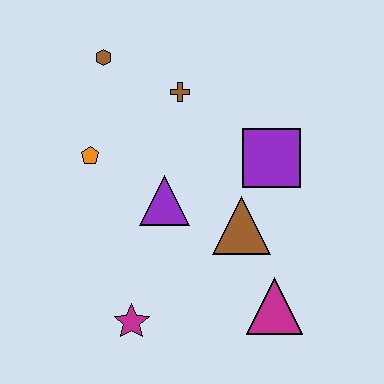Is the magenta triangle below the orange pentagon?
Yes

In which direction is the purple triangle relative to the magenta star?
The purple triangle is above the magenta star.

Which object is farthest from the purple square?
The magenta star is farthest from the purple square.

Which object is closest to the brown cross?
The brown hexagon is closest to the brown cross.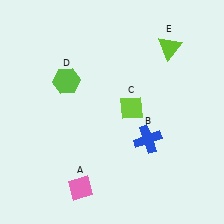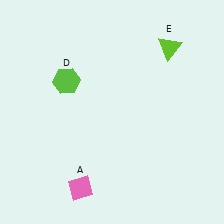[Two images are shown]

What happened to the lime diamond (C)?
The lime diamond (C) was removed in Image 2. It was in the top-right area of Image 1.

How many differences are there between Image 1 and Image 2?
There are 2 differences between the two images.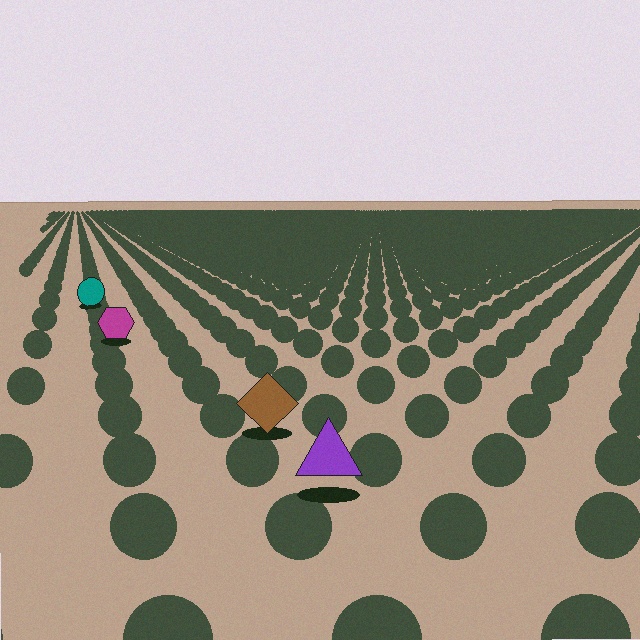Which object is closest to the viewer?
The purple triangle is closest. The texture marks near it are larger and more spread out.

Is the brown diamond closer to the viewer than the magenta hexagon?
Yes. The brown diamond is closer — you can tell from the texture gradient: the ground texture is coarser near it.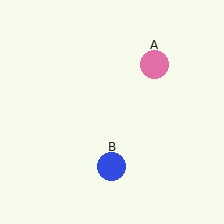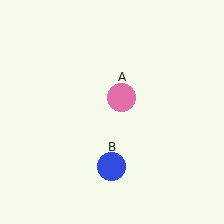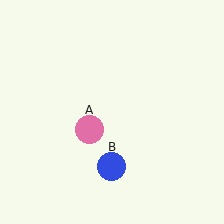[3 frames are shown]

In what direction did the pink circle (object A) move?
The pink circle (object A) moved down and to the left.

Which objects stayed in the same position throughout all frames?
Blue circle (object B) remained stationary.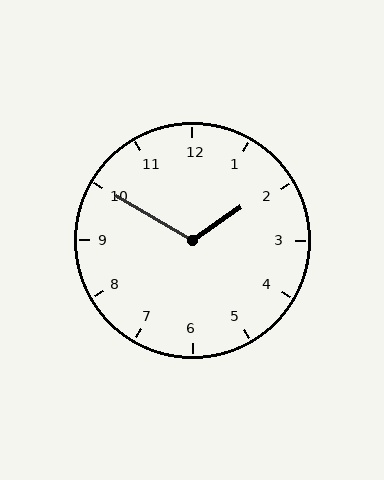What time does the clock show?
1:50.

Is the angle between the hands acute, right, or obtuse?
It is obtuse.